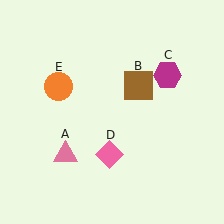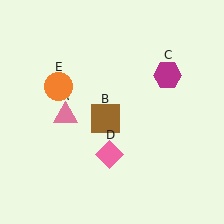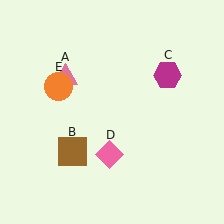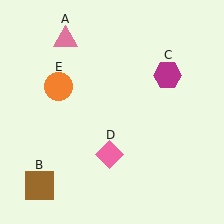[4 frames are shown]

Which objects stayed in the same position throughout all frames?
Magenta hexagon (object C) and pink diamond (object D) and orange circle (object E) remained stationary.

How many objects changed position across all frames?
2 objects changed position: pink triangle (object A), brown square (object B).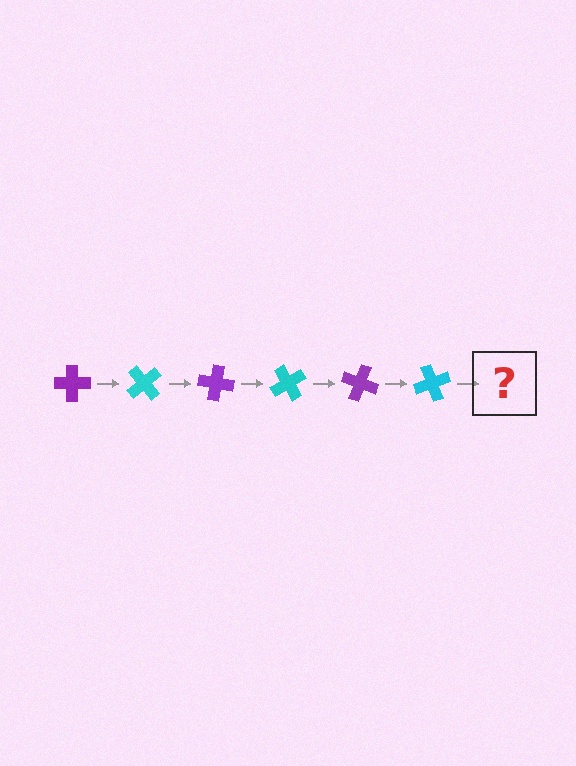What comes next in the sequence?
The next element should be a purple cross, rotated 300 degrees from the start.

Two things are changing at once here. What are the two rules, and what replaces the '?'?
The two rules are that it rotates 50 degrees each step and the color cycles through purple and cyan. The '?' should be a purple cross, rotated 300 degrees from the start.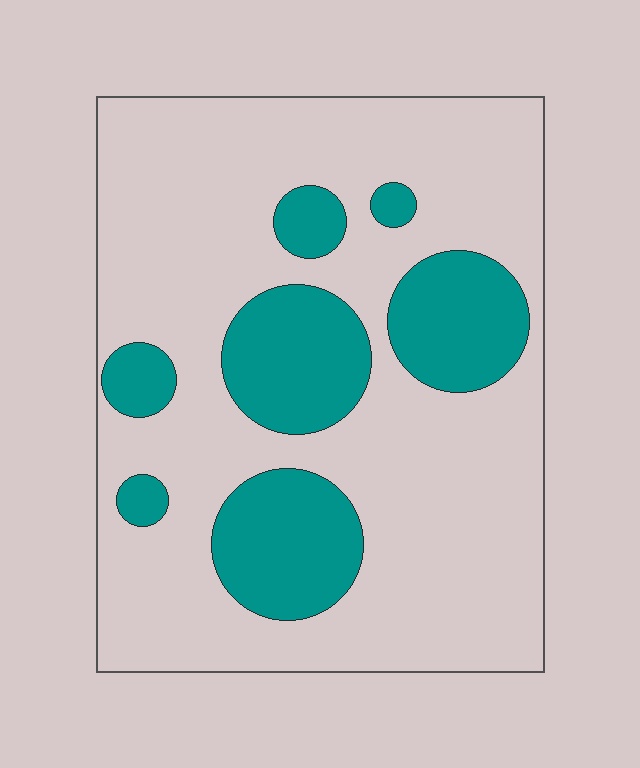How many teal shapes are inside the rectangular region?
7.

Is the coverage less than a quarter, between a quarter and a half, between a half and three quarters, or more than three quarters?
Between a quarter and a half.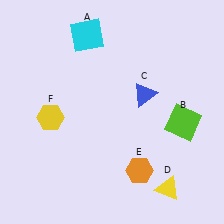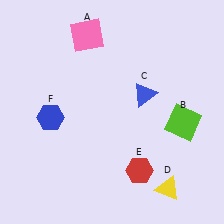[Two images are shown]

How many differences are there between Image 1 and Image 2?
There are 3 differences between the two images.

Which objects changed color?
A changed from cyan to pink. E changed from orange to red. F changed from yellow to blue.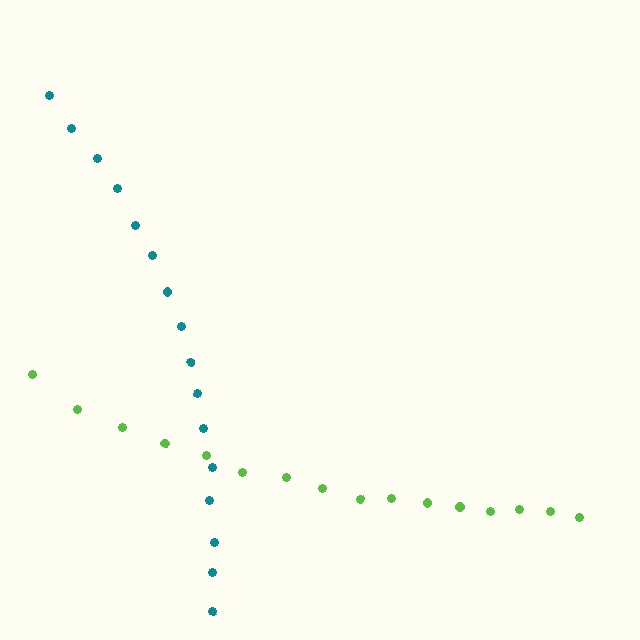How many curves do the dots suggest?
There are 2 distinct paths.